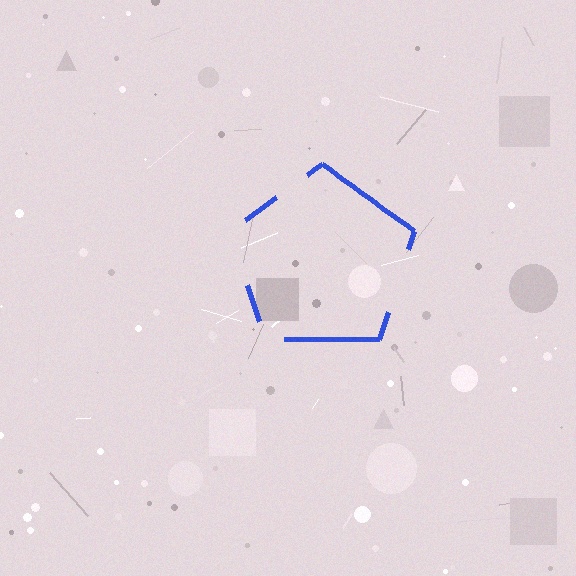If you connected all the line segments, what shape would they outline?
They would outline a pentagon.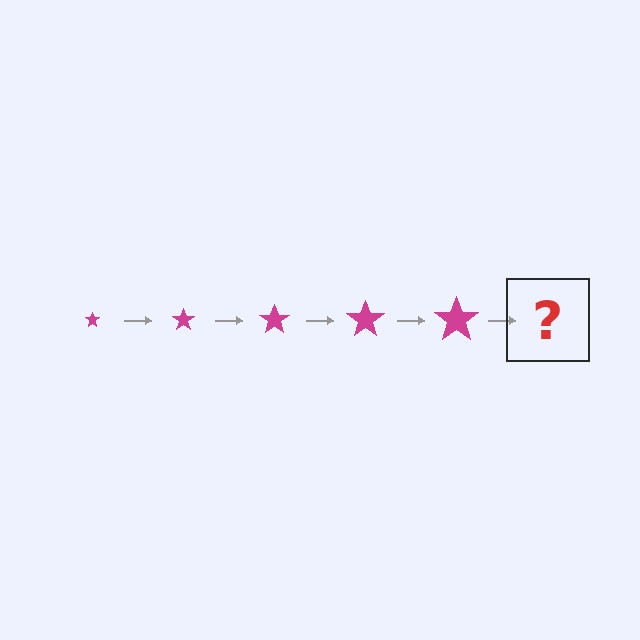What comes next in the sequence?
The next element should be a magenta star, larger than the previous one.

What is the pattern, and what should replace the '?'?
The pattern is that the star gets progressively larger each step. The '?' should be a magenta star, larger than the previous one.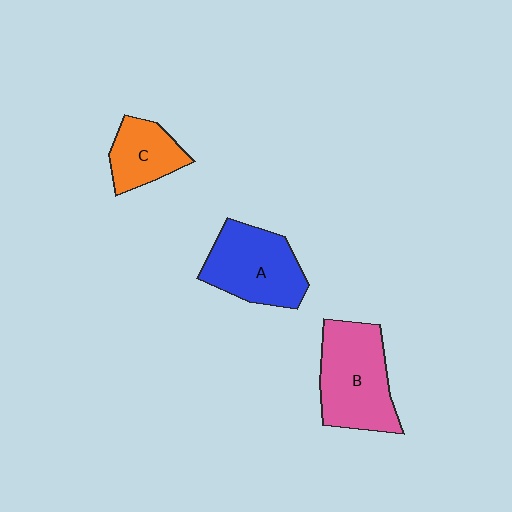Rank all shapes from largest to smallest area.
From largest to smallest: B (pink), A (blue), C (orange).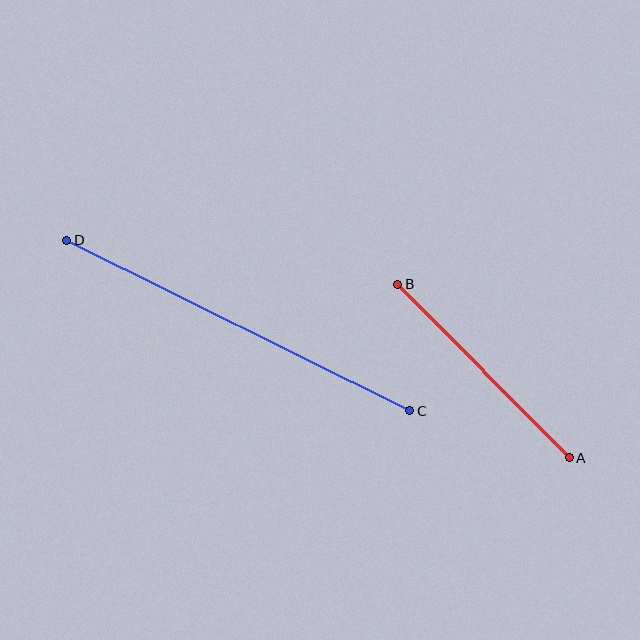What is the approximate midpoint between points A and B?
The midpoint is at approximately (483, 371) pixels.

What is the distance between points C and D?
The distance is approximately 383 pixels.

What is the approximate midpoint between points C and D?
The midpoint is at approximately (238, 326) pixels.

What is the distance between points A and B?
The distance is approximately 244 pixels.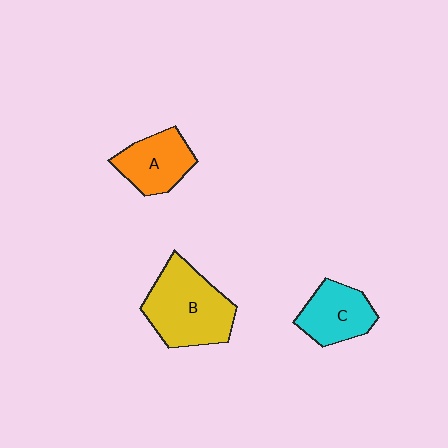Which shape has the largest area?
Shape B (yellow).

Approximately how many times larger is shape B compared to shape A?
Approximately 1.6 times.